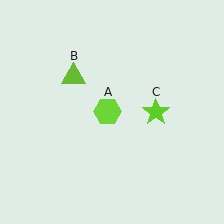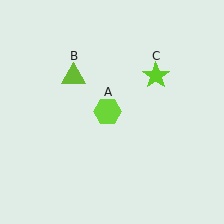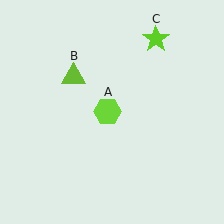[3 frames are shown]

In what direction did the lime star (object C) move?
The lime star (object C) moved up.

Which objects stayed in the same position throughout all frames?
Lime hexagon (object A) and lime triangle (object B) remained stationary.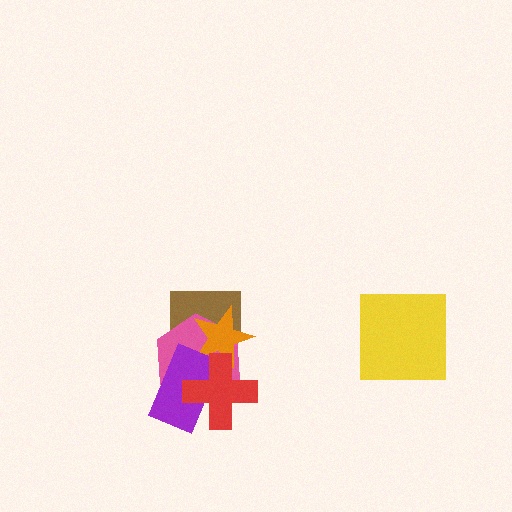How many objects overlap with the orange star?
4 objects overlap with the orange star.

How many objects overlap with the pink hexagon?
4 objects overlap with the pink hexagon.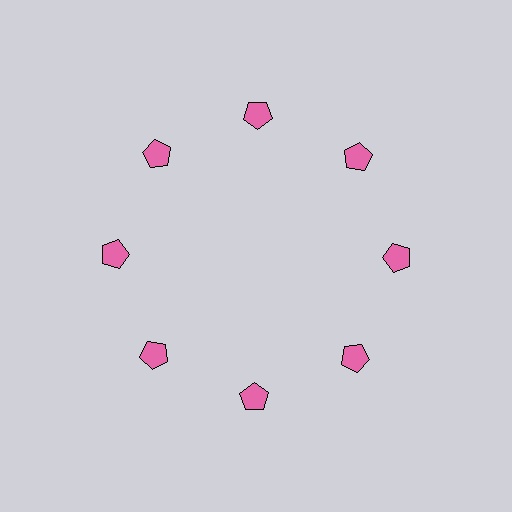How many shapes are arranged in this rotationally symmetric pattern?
There are 8 shapes, arranged in 8 groups of 1.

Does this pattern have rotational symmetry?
Yes, this pattern has 8-fold rotational symmetry. It looks the same after rotating 45 degrees around the center.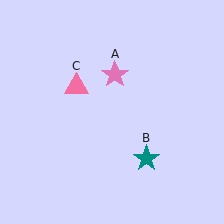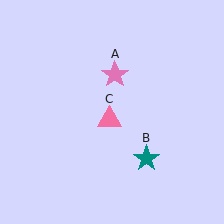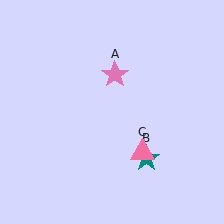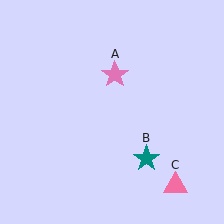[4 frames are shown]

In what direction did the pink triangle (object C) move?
The pink triangle (object C) moved down and to the right.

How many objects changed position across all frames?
1 object changed position: pink triangle (object C).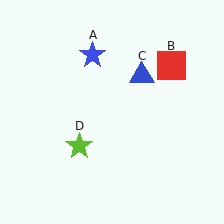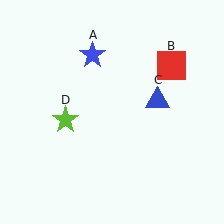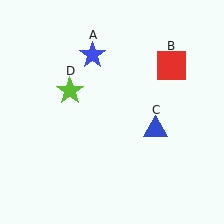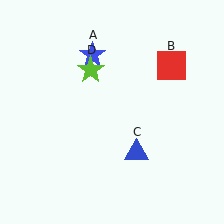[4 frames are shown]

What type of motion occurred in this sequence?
The blue triangle (object C), lime star (object D) rotated clockwise around the center of the scene.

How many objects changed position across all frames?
2 objects changed position: blue triangle (object C), lime star (object D).